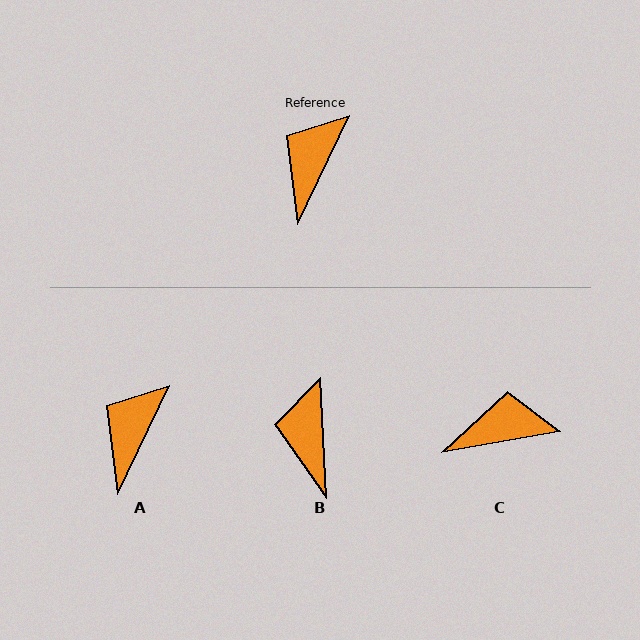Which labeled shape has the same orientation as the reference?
A.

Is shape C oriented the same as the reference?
No, it is off by about 54 degrees.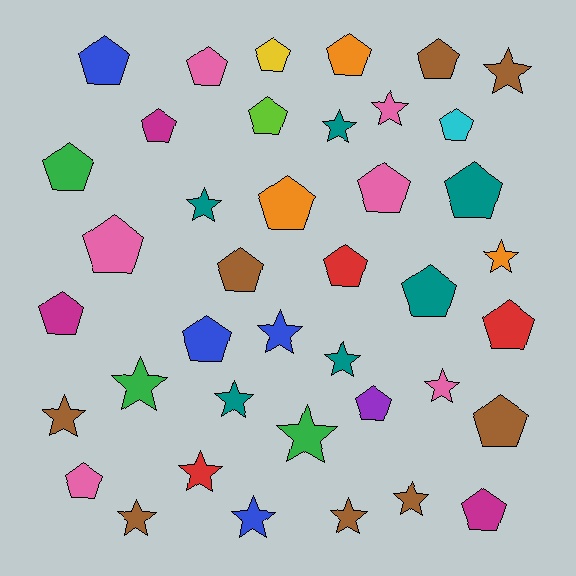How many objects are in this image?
There are 40 objects.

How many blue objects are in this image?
There are 4 blue objects.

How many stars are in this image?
There are 17 stars.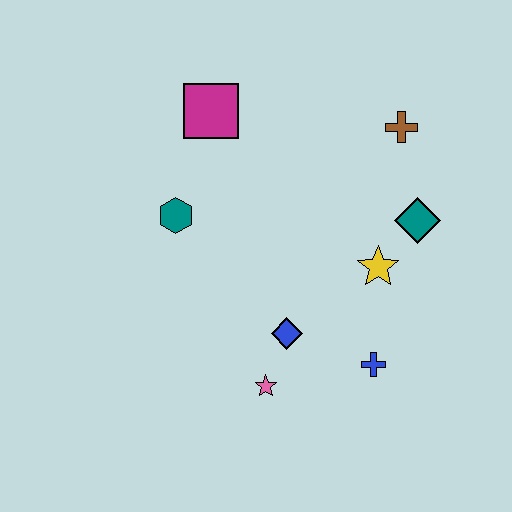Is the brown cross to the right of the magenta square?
Yes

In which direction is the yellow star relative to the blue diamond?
The yellow star is to the right of the blue diamond.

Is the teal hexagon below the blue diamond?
No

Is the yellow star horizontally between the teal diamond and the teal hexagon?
Yes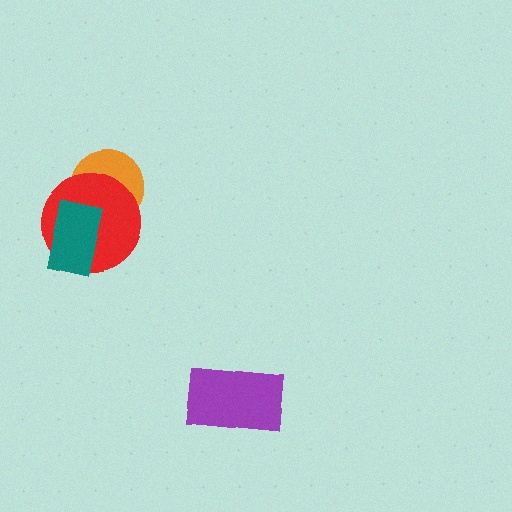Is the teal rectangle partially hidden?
No, no other shape covers it.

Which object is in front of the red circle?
The teal rectangle is in front of the red circle.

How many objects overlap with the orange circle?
2 objects overlap with the orange circle.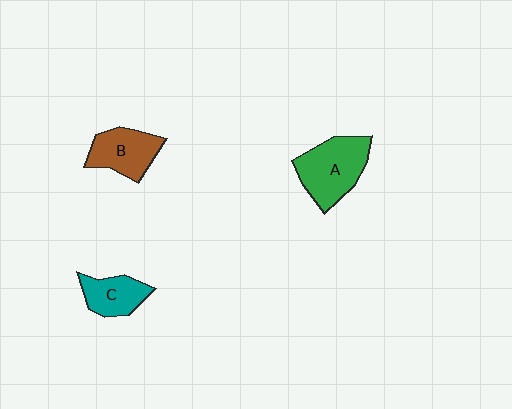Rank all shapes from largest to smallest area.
From largest to smallest: A (green), B (brown), C (teal).